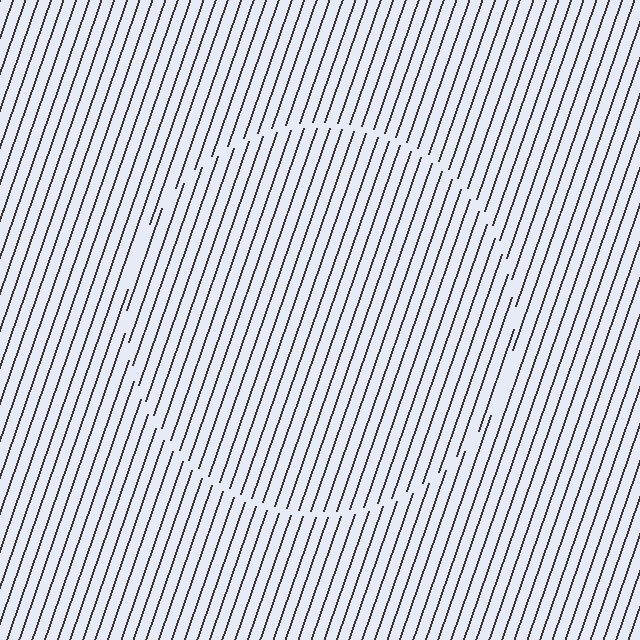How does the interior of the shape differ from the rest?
The interior of the shape contains the same grating, shifted by half a period — the contour is defined by the phase discontinuity where line-ends from the inner and outer gratings abut.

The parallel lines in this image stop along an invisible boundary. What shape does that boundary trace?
An illusory circle. The interior of the shape contains the same grating, shifted by half a period — the contour is defined by the phase discontinuity where line-ends from the inner and outer gratings abut.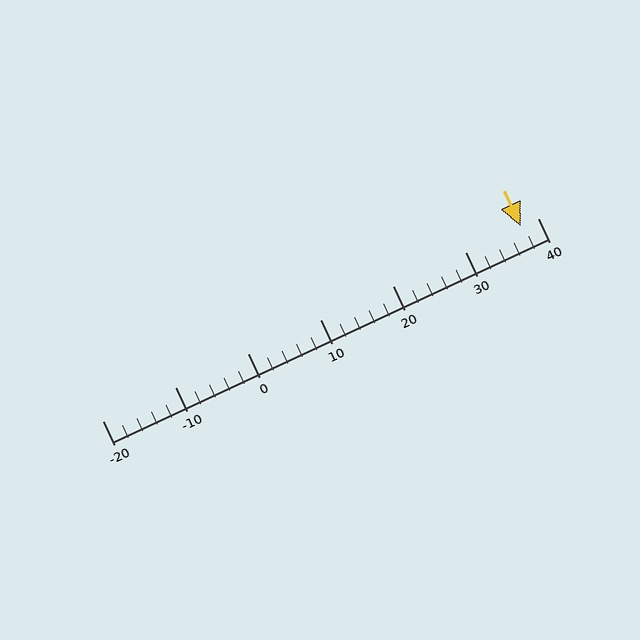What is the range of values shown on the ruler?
The ruler shows values from -20 to 40.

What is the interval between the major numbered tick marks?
The major tick marks are spaced 10 units apart.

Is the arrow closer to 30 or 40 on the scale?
The arrow is closer to 40.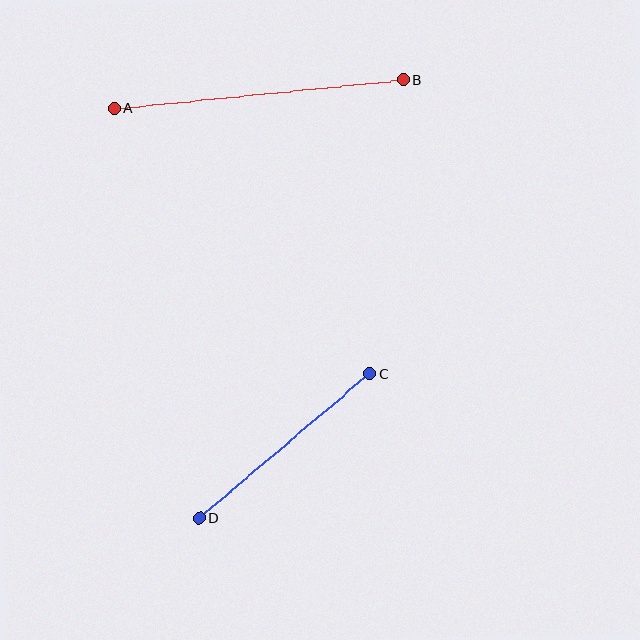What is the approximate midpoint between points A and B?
The midpoint is at approximately (258, 94) pixels.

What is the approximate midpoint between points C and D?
The midpoint is at approximately (285, 446) pixels.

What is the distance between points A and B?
The distance is approximately 291 pixels.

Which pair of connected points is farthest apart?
Points A and B are farthest apart.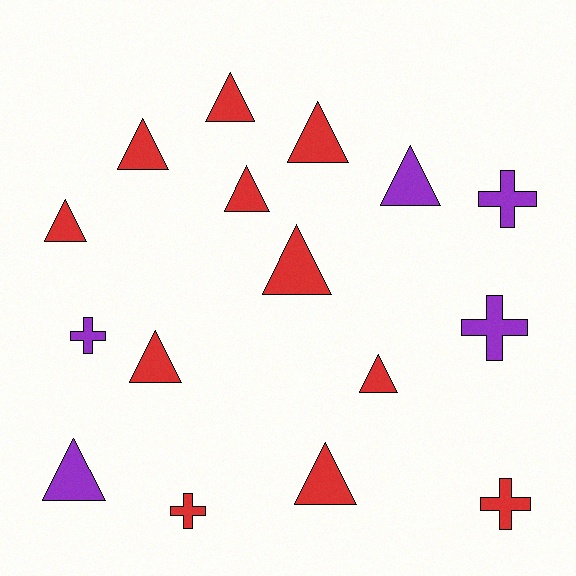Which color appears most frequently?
Red, with 11 objects.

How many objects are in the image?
There are 16 objects.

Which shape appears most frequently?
Triangle, with 11 objects.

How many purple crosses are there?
There are 3 purple crosses.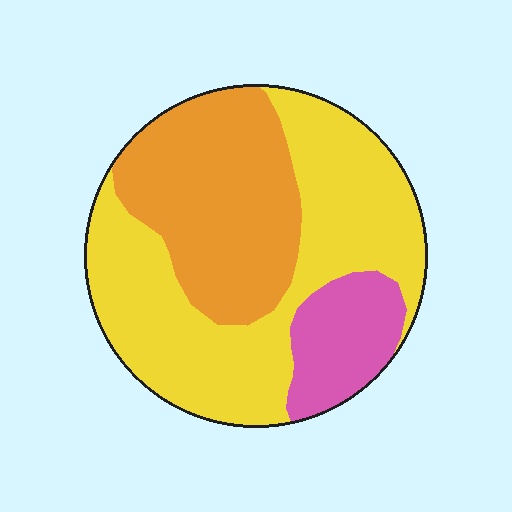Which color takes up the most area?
Yellow, at roughly 50%.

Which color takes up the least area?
Pink, at roughly 15%.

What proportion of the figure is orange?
Orange covers around 35% of the figure.